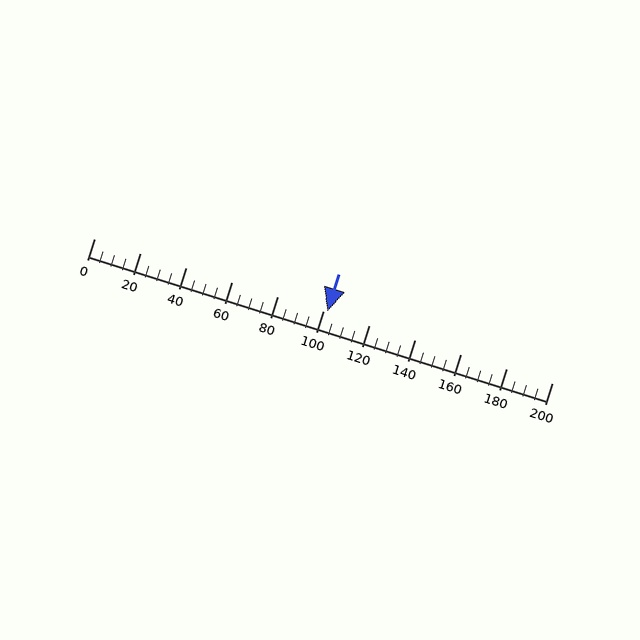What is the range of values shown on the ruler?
The ruler shows values from 0 to 200.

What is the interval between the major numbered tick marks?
The major tick marks are spaced 20 units apart.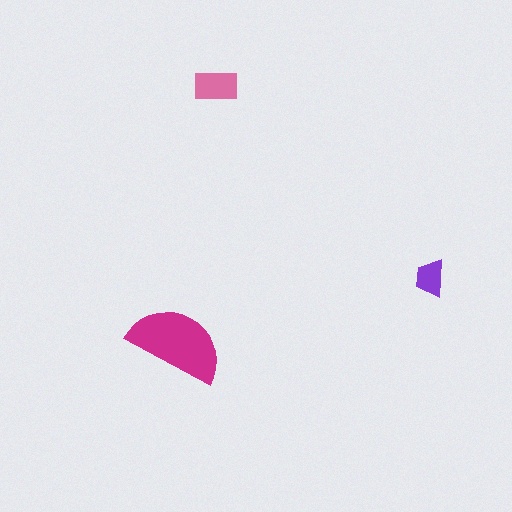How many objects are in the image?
There are 3 objects in the image.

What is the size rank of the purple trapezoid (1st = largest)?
3rd.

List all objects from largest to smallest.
The magenta semicircle, the pink rectangle, the purple trapezoid.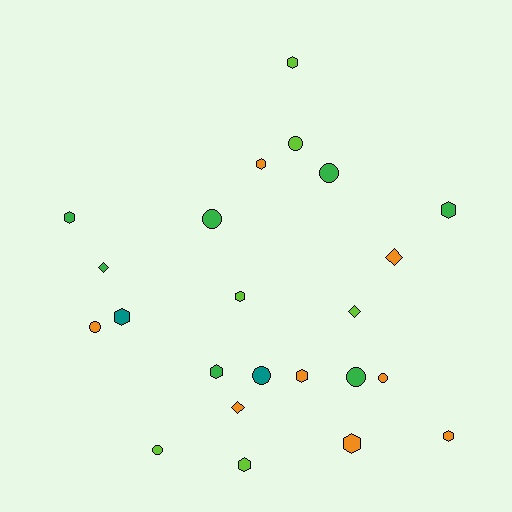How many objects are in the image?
There are 23 objects.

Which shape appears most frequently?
Hexagon, with 11 objects.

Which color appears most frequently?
Orange, with 8 objects.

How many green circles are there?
There are 3 green circles.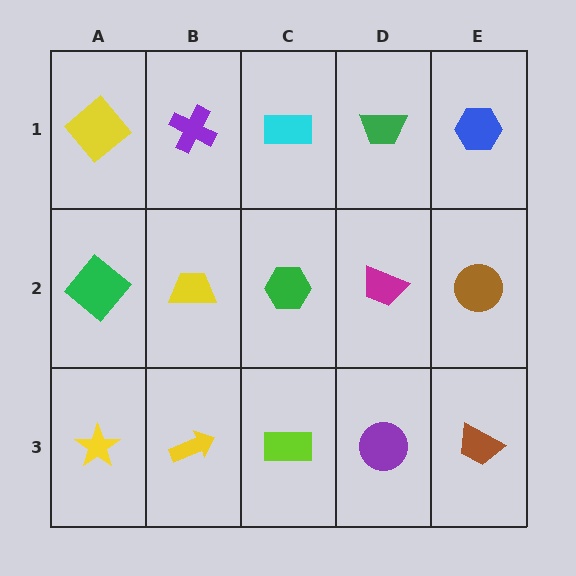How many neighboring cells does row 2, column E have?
3.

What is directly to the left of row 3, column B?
A yellow star.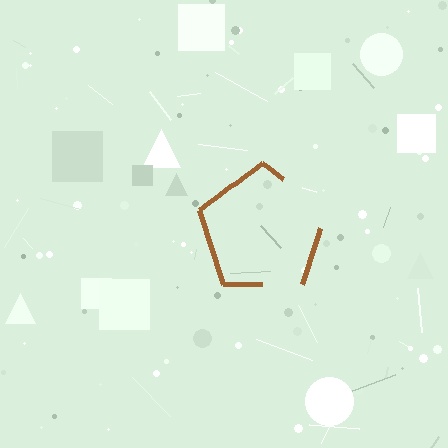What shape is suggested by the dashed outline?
The dashed outline suggests a pentagon.